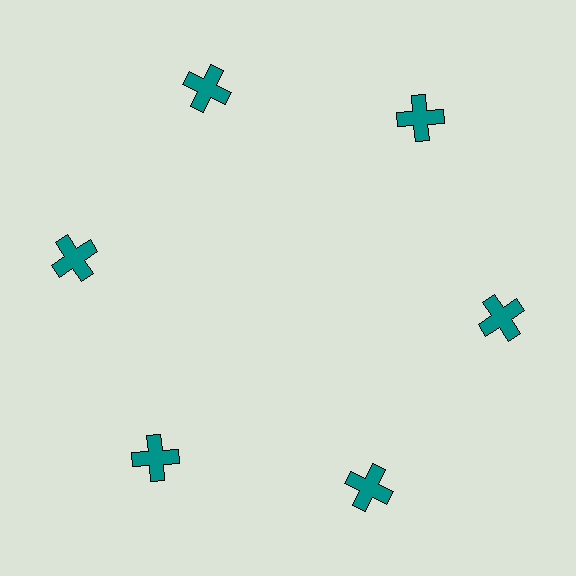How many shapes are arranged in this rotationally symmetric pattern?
There are 6 shapes, arranged in 6 groups of 1.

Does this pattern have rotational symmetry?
Yes, this pattern has 6-fold rotational symmetry. It looks the same after rotating 60 degrees around the center.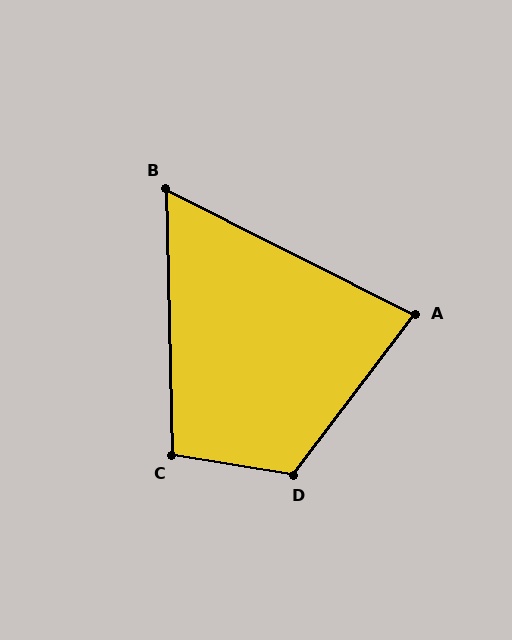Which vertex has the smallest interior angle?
B, at approximately 62 degrees.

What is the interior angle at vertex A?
Approximately 79 degrees (acute).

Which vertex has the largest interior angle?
D, at approximately 118 degrees.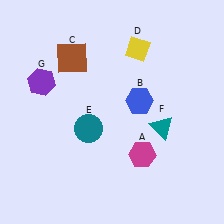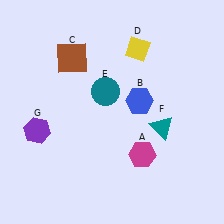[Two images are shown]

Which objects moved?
The objects that moved are: the teal circle (E), the purple hexagon (G).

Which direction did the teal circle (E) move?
The teal circle (E) moved up.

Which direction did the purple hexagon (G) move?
The purple hexagon (G) moved down.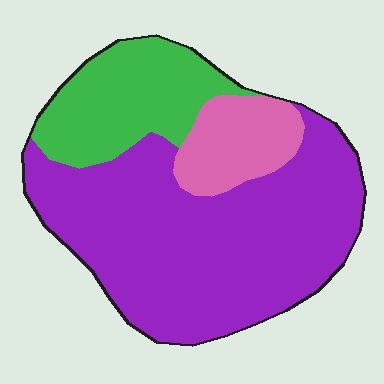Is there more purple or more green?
Purple.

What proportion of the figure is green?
Green covers 23% of the figure.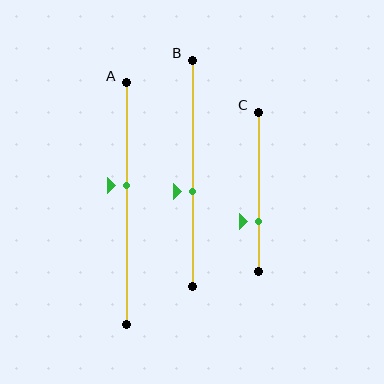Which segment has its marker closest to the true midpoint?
Segment A has its marker closest to the true midpoint.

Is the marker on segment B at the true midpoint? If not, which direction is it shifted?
No, the marker on segment B is shifted downward by about 8% of the segment length.